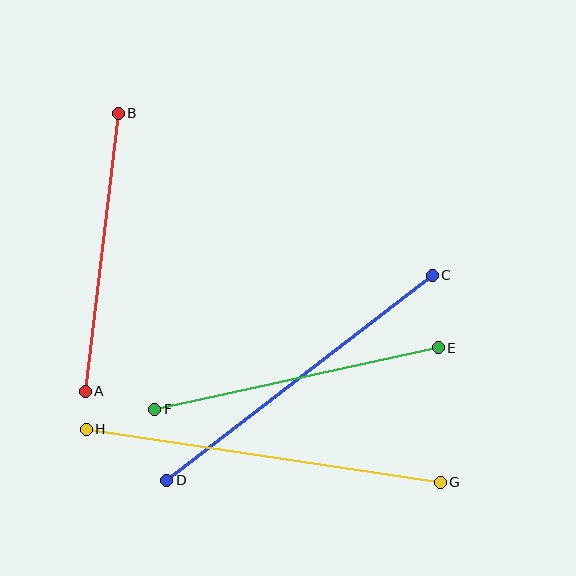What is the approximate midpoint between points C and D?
The midpoint is at approximately (299, 378) pixels.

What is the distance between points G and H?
The distance is approximately 358 pixels.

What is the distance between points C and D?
The distance is approximately 336 pixels.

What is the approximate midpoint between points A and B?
The midpoint is at approximately (102, 252) pixels.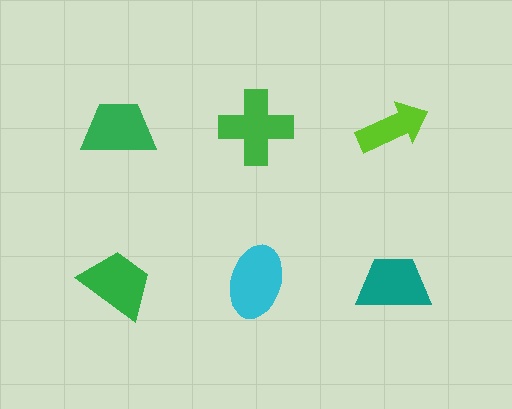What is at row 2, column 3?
A teal trapezoid.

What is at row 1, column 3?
A lime arrow.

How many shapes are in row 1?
3 shapes.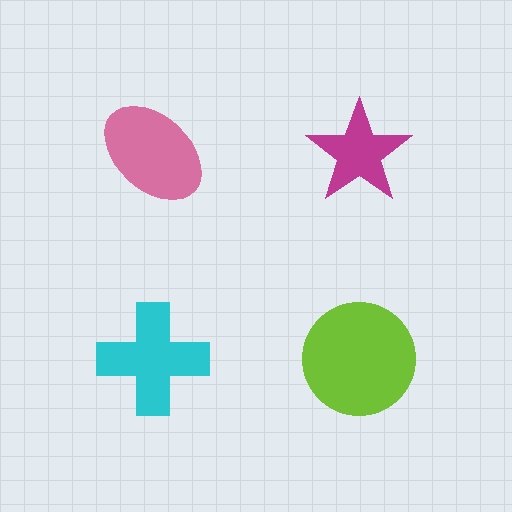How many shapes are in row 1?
2 shapes.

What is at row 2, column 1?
A cyan cross.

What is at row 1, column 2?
A magenta star.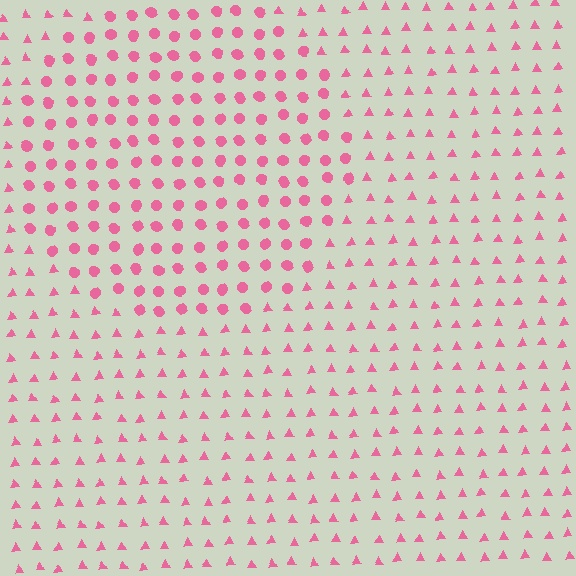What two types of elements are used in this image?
The image uses circles inside the circle region and triangles outside it.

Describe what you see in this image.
The image is filled with small pink elements arranged in a uniform grid. A circle-shaped region contains circles, while the surrounding area contains triangles. The boundary is defined purely by the change in element shape.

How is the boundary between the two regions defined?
The boundary is defined by a change in element shape: circles inside vs. triangles outside. All elements share the same color and spacing.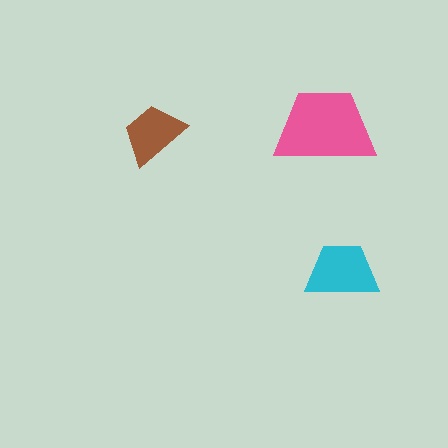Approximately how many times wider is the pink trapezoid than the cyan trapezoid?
About 1.5 times wider.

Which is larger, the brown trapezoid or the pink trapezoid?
The pink one.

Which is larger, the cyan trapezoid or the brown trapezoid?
The cyan one.